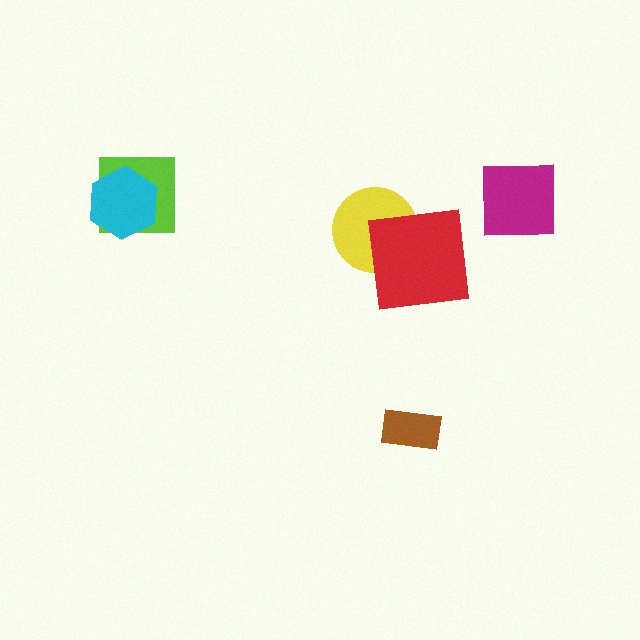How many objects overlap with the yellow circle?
1 object overlaps with the yellow circle.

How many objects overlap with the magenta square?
0 objects overlap with the magenta square.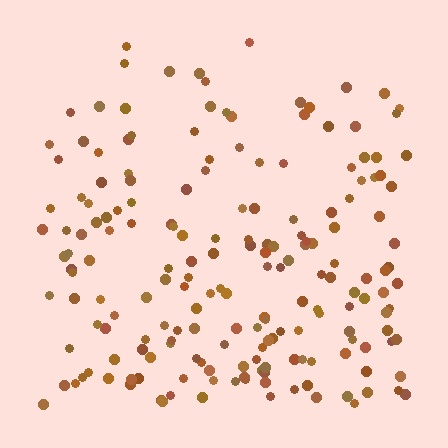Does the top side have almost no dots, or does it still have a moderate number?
Still a moderate number, just noticeably fewer than the bottom.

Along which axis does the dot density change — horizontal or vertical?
Vertical.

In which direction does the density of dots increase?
From top to bottom, with the bottom side densest.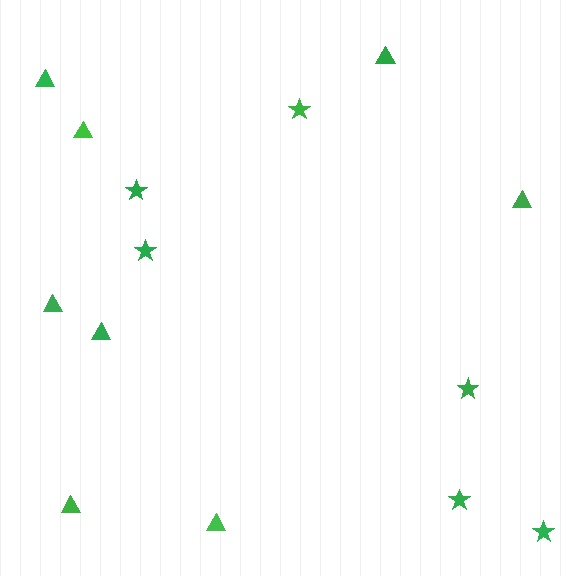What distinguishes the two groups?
There are 2 groups: one group of triangles (8) and one group of stars (6).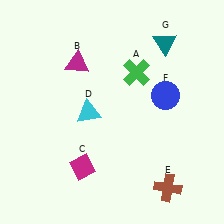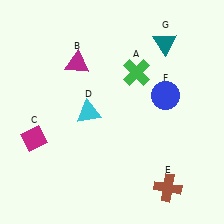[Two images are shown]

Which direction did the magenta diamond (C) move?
The magenta diamond (C) moved left.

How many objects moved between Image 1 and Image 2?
1 object moved between the two images.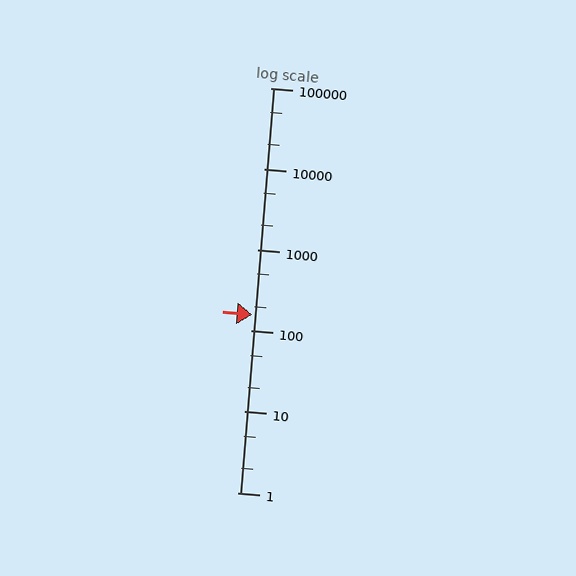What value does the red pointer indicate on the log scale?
The pointer indicates approximately 160.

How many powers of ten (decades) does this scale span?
The scale spans 5 decades, from 1 to 100000.